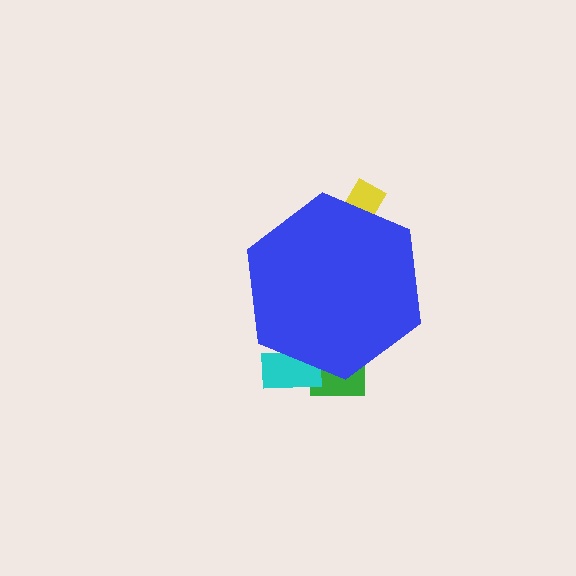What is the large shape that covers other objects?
A blue hexagon.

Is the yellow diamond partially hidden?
Yes, the yellow diamond is partially hidden behind the blue hexagon.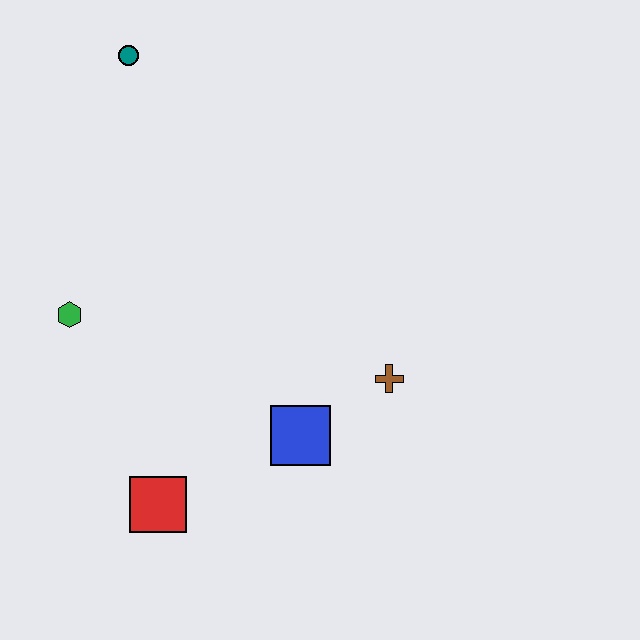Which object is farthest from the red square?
The teal circle is farthest from the red square.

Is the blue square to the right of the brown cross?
No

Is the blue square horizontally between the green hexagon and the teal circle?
No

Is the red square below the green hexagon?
Yes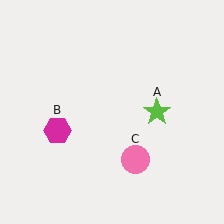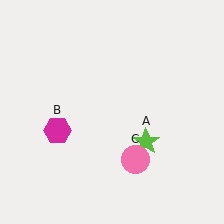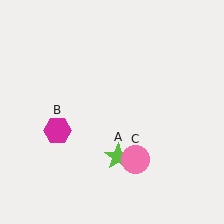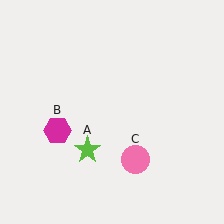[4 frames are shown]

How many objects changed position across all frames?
1 object changed position: lime star (object A).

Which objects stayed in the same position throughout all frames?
Magenta hexagon (object B) and pink circle (object C) remained stationary.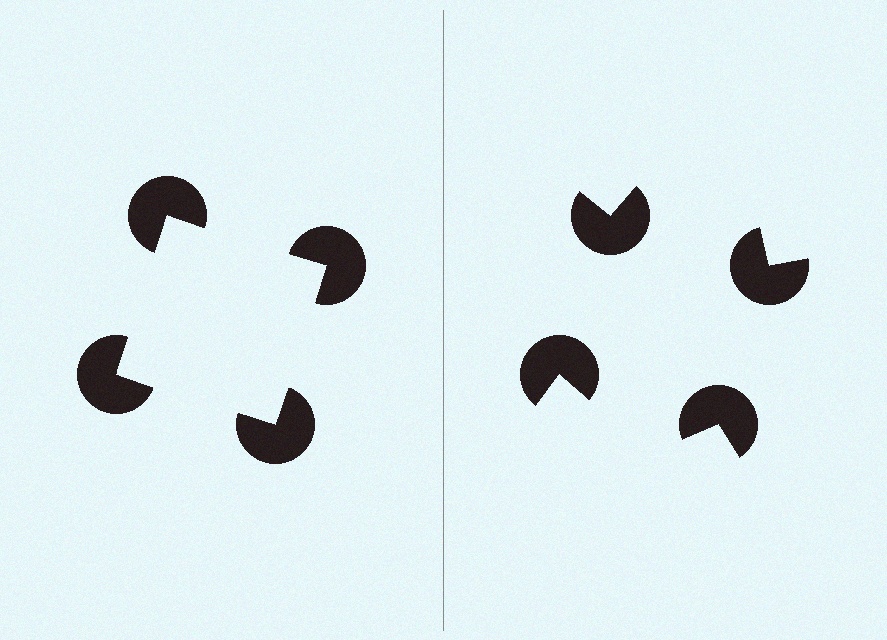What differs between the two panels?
The pac-man discs are positioned identically on both sides; only the wedge orientations differ. On the left they align to a square; on the right they are misaligned.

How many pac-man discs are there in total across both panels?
8 — 4 on each side.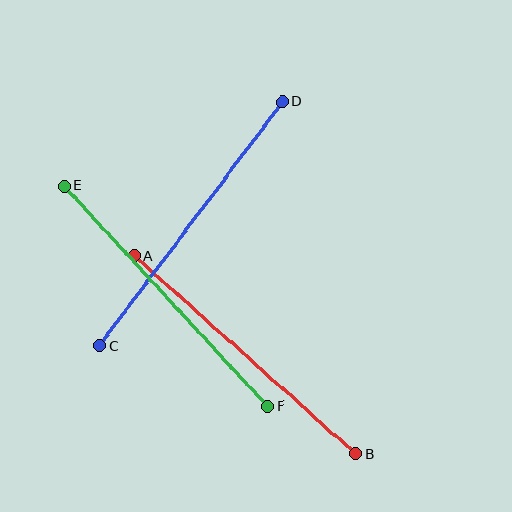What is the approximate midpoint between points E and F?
The midpoint is at approximately (166, 296) pixels.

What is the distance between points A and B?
The distance is approximately 297 pixels.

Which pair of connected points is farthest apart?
Points C and D are farthest apart.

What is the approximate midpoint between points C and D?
The midpoint is at approximately (191, 224) pixels.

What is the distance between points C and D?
The distance is approximately 305 pixels.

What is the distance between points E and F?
The distance is approximately 300 pixels.